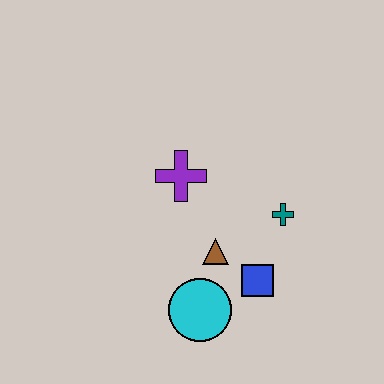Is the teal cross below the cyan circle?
No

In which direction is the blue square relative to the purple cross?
The blue square is below the purple cross.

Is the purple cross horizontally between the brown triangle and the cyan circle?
No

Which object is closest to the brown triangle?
The blue square is closest to the brown triangle.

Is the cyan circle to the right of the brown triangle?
No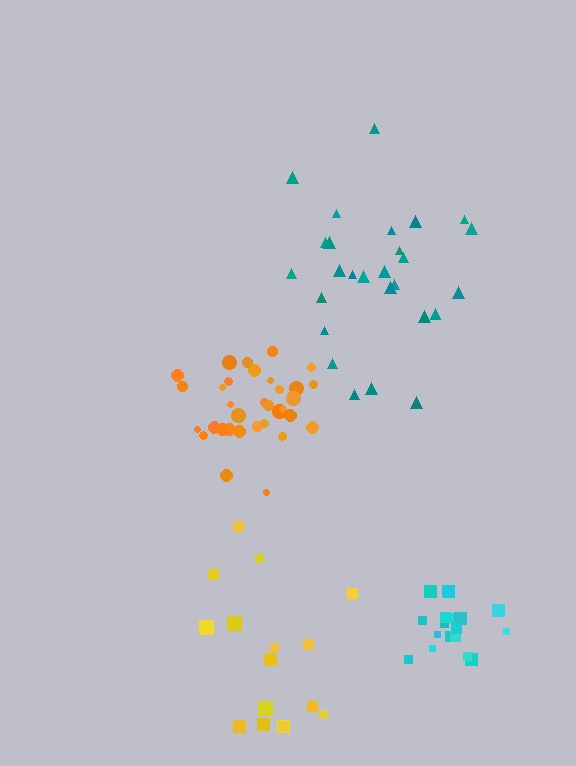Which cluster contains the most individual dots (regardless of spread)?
Orange (33).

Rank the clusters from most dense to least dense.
cyan, orange, teal, yellow.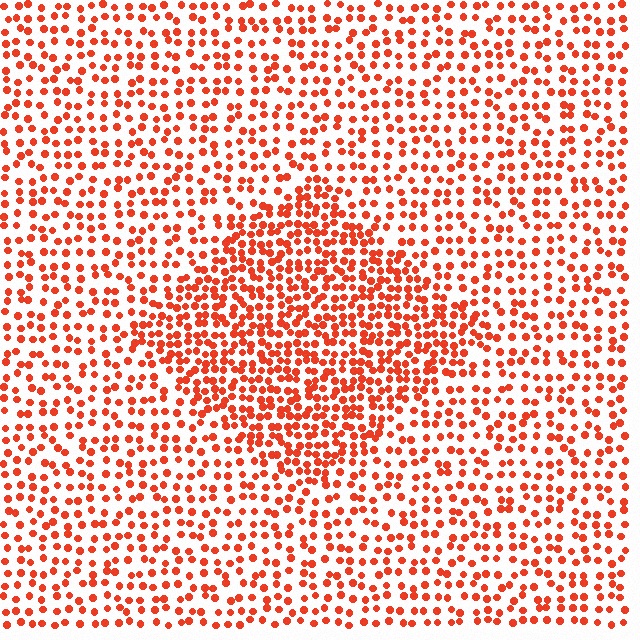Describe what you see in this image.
The image contains small red elements arranged at two different densities. A diamond-shaped region is visible where the elements are more densely packed than the surrounding area.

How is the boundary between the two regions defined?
The boundary is defined by a change in element density (approximately 1.8x ratio). All elements are the same color, size, and shape.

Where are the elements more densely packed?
The elements are more densely packed inside the diamond boundary.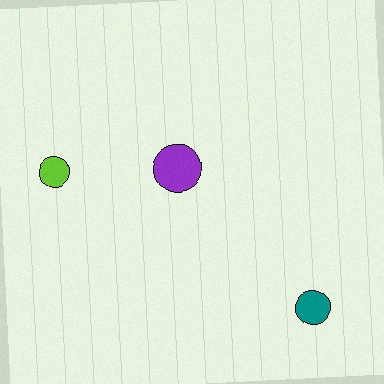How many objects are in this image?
There are 3 objects.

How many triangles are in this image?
There are no triangles.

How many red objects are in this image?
There are no red objects.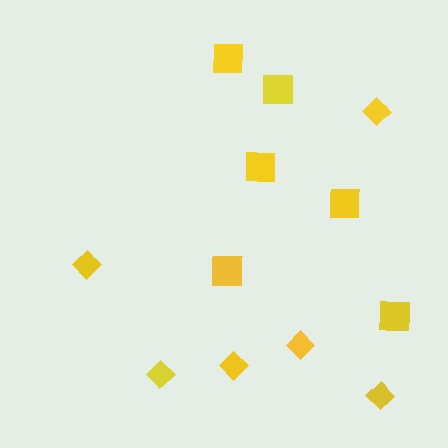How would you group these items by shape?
There are 2 groups: one group of diamonds (6) and one group of squares (6).